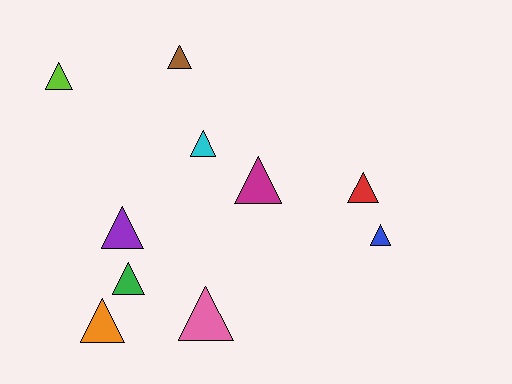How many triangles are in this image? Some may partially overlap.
There are 10 triangles.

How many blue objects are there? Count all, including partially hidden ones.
There is 1 blue object.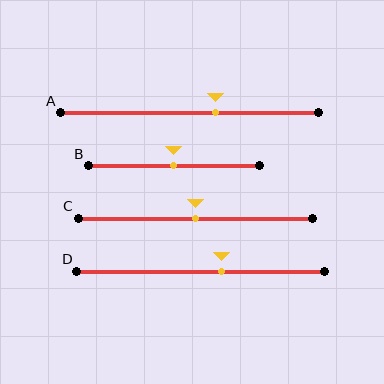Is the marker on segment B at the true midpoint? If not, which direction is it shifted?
Yes, the marker on segment B is at the true midpoint.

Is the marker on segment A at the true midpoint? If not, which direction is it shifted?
No, the marker on segment A is shifted to the right by about 10% of the segment length.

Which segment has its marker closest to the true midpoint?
Segment B has its marker closest to the true midpoint.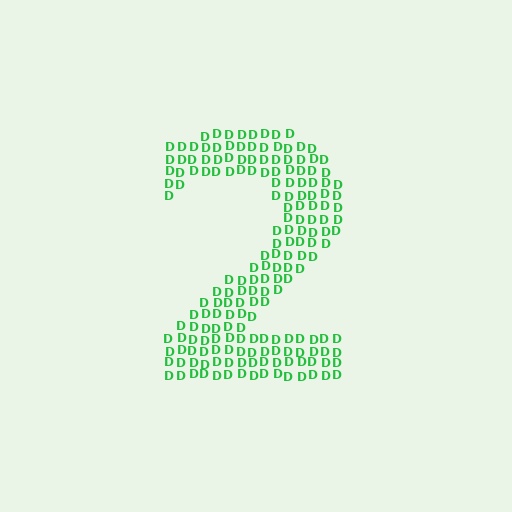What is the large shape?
The large shape is the digit 2.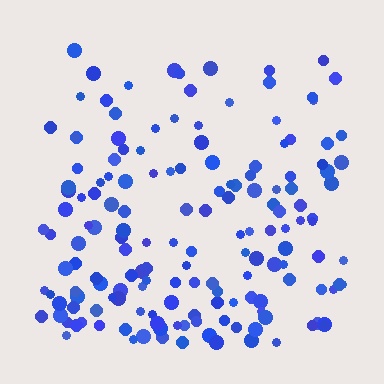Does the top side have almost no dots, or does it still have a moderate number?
Still a moderate number, just noticeably fewer than the bottom.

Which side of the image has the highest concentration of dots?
The bottom.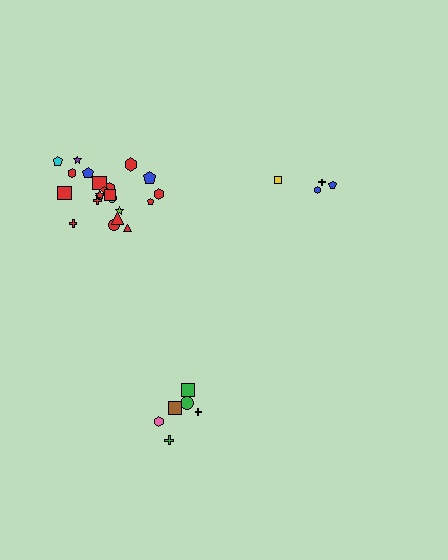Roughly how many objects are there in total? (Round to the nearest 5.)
Roughly 30 objects in total.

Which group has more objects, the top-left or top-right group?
The top-left group.